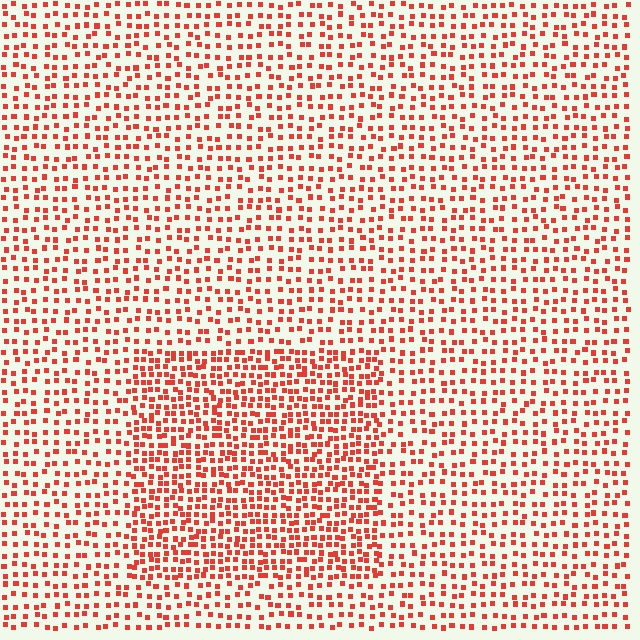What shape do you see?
I see a rectangle.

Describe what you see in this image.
The image contains small red elements arranged at two different densities. A rectangle-shaped region is visible where the elements are more densely packed than the surrounding area.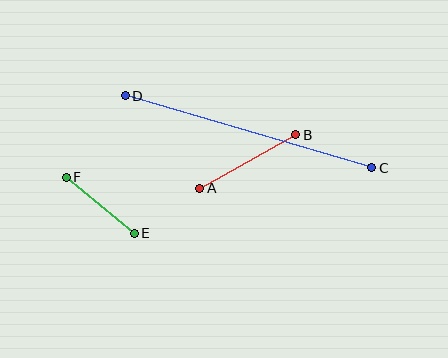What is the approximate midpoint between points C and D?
The midpoint is at approximately (248, 132) pixels.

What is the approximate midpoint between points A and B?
The midpoint is at approximately (248, 161) pixels.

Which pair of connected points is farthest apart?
Points C and D are farthest apart.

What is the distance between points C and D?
The distance is approximately 257 pixels.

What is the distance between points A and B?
The distance is approximately 110 pixels.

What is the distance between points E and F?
The distance is approximately 88 pixels.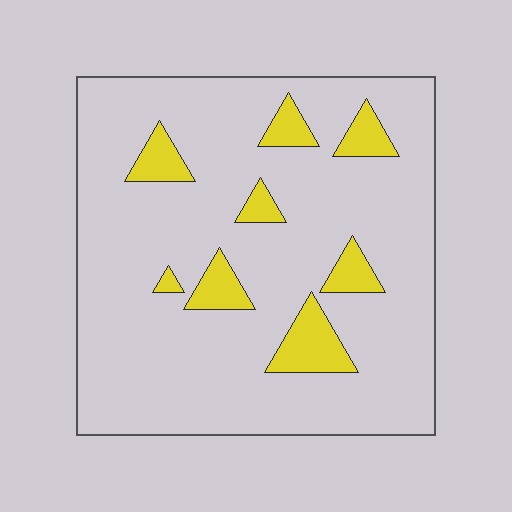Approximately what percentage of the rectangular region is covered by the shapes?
Approximately 10%.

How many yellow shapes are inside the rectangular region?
8.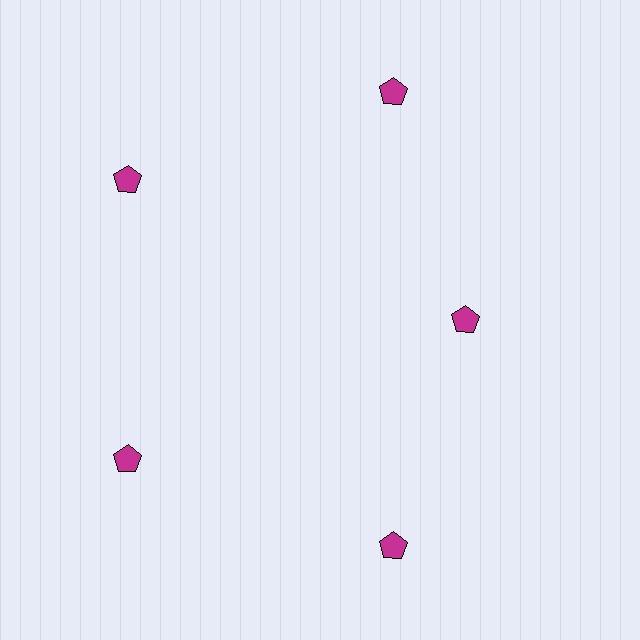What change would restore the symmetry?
The symmetry would be restored by moving it outward, back onto the ring so that all 5 pentagons sit at equal angles and equal distance from the center.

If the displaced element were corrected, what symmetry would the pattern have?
It would have 5-fold rotational symmetry — the pattern would map onto itself every 72 degrees.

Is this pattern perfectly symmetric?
No. The 5 magenta pentagons are arranged in a ring, but one element near the 3 o'clock position is pulled inward toward the center, breaking the 5-fold rotational symmetry.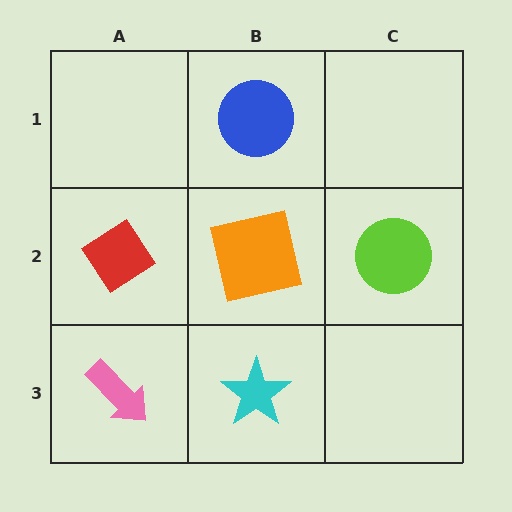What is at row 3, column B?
A cyan star.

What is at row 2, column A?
A red diamond.